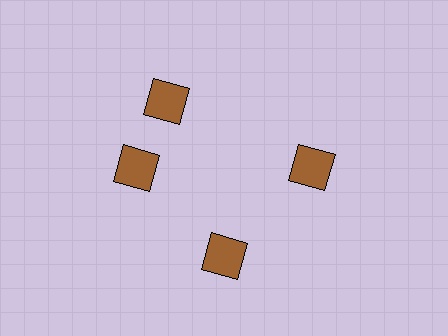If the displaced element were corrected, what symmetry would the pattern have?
It would have 4-fold rotational symmetry — the pattern would map onto itself every 90 degrees.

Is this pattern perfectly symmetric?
No. The 4 brown squares are arranged in a ring, but one element near the 12 o'clock position is rotated out of alignment along the ring, breaking the 4-fold rotational symmetry.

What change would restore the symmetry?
The symmetry would be restored by rotating it back into even spacing with its neighbors so that all 4 squares sit at equal angles and equal distance from the center.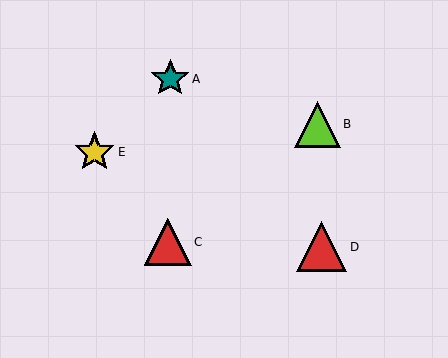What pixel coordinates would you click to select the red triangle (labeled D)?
Click at (321, 247) to select the red triangle D.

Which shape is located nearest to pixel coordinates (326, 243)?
The red triangle (labeled D) at (321, 247) is nearest to that location.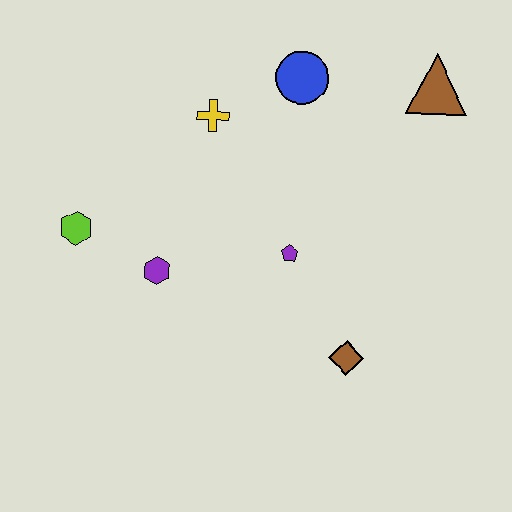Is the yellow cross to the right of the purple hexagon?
Yes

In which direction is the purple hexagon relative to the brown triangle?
The purple hexagon is to the left of the brown triangle.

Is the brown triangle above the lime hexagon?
Yes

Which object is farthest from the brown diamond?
The lime hexagon is farthest from the brown diamond.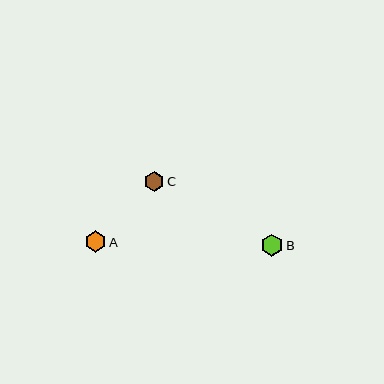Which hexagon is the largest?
Hexagon B is the largest with a size of approximately 22 pixels.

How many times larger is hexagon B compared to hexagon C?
Hexagon B is approximately 1.1 times the size of hexagon C.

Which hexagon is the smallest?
Hexagon C is the smallest with a size of approximately 20 pixels.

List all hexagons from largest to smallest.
From largest to smallest: B, A, C.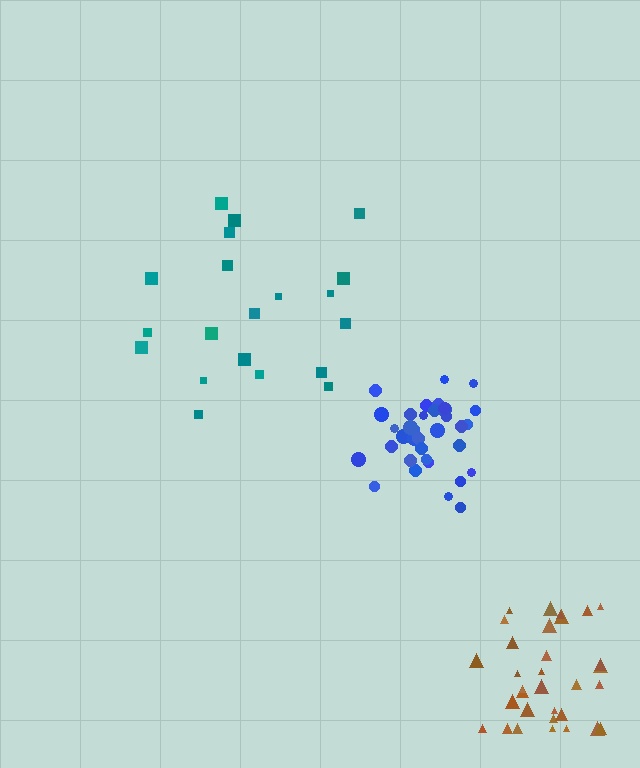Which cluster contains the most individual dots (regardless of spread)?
Blue (35).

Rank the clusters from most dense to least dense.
blue, brown, teal.